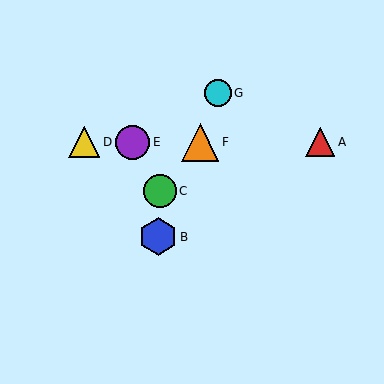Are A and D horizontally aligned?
Yes, both are at y≈142.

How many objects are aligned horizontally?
4 objects (A, D, E, F) are aligned horizontally.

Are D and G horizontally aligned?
No, D is at y≈142 and G is at y≈93.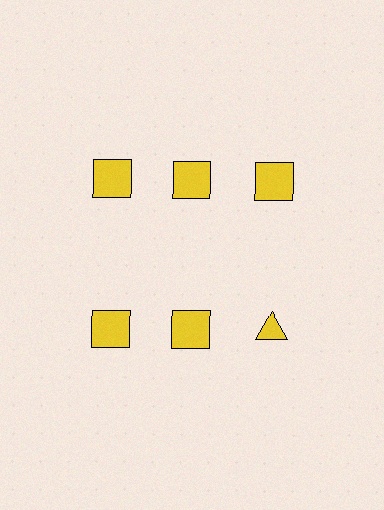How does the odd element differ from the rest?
It has a different shape: triangle instead of square.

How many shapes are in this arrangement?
There are 6 shapes arranged in a grid pattern.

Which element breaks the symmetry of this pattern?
The yellow triangle in the second row, center column breaks the symmetry. All other shapes are yellow squares.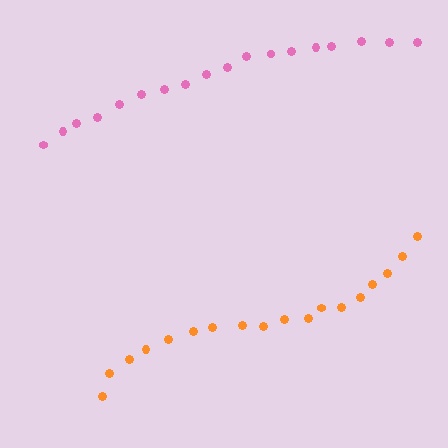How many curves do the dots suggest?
There are 2 distinct paths.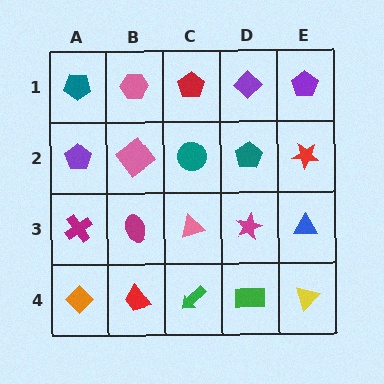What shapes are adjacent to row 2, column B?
A pink hexagon (row 1, column B), a magenta ellipse (row 3, column B), a purple pentagon (row 2, column A), a teal circle (row 2, column C).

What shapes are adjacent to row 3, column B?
A pink diamond (row 2, column B), a red trapezoid (row 4, column B), a magenta cross (row 3, column A), a pink triangle (row 3, column C).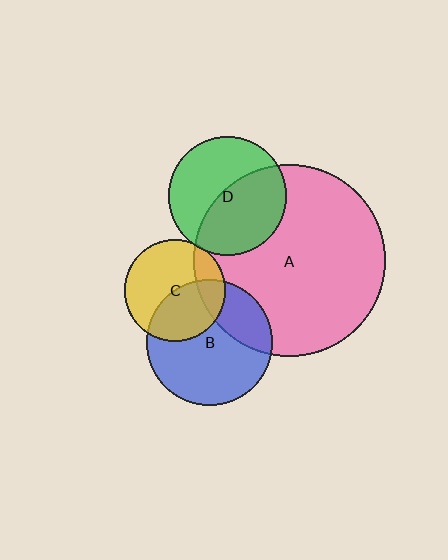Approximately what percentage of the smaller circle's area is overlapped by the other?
Approximately 25%.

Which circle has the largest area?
Circle A (pink).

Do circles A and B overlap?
Yes.